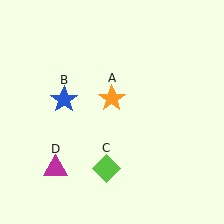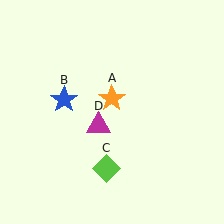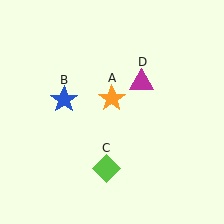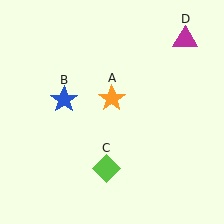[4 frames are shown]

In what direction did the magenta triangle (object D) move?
The magenta triangle (object D) moved up and to the right.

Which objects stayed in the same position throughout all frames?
Orange star (object A) and blue star (object B) and lime diamond (object C) remained stationary.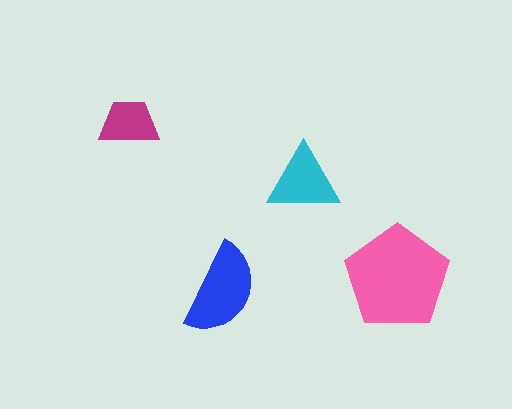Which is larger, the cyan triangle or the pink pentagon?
The pink pentagon.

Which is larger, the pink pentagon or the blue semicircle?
The pink pentagon.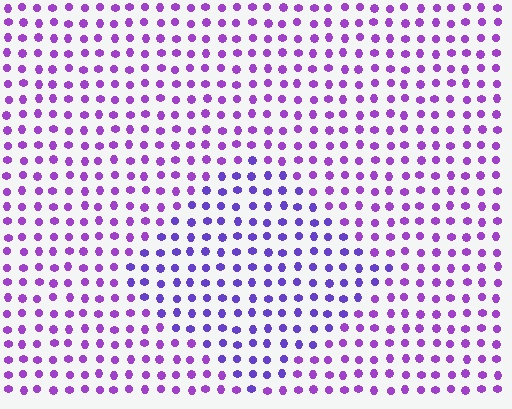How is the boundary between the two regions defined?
The boundary is defined purely by a slight shift in hue (about 26 degrees). Spacing, size, and orientation are identical on both sides.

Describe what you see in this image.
The image is filled with small purple elements in a uniform arrangement. A diamond-shaped region is visible where the elements are tinted to a slightly different hue, forming a subtle color boundary.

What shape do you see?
I see a diamond.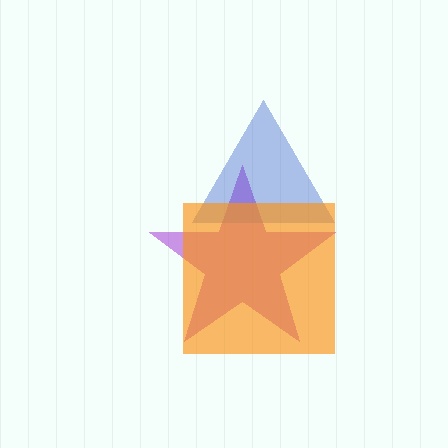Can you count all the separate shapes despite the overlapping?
Yes, there are 3 separate shapes.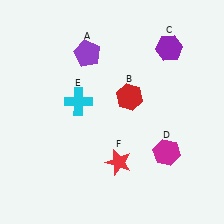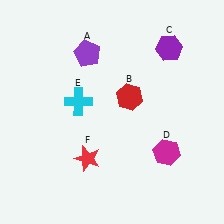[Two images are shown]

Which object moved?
The red star (F) moved left.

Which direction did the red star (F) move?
The red star (F) moved left.